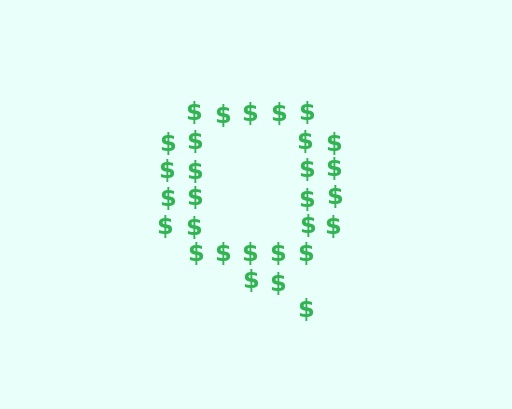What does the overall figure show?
The overall figure shows the letter Q.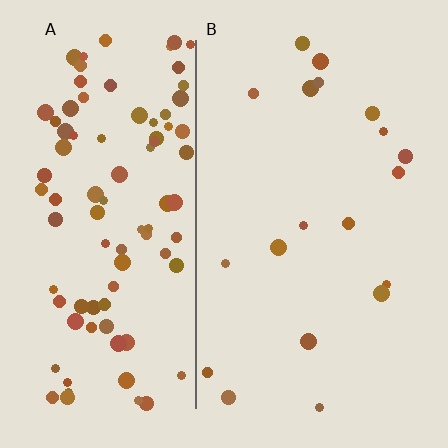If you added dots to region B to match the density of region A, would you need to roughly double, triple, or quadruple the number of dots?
Approximately quadruple.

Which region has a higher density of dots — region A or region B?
A (the left).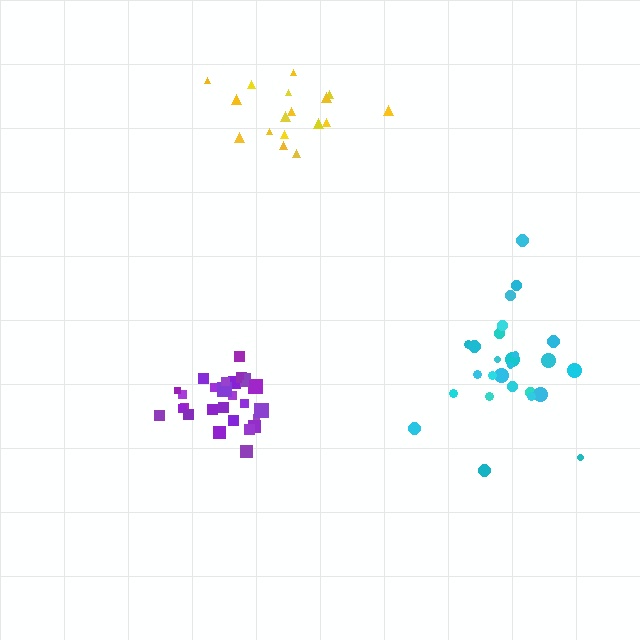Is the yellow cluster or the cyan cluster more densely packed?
Yellow.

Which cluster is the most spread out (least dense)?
Cyan.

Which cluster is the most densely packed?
Purple.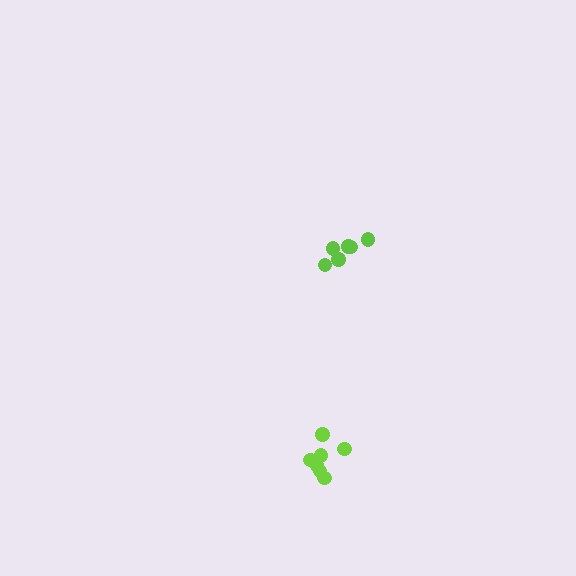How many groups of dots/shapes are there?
There are 2 groups.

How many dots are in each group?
Group 1: 7 dots, Group 2: 6 dots (13 total).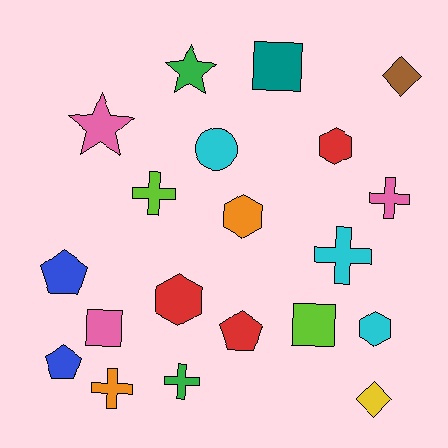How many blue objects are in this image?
There are 2 blue objects.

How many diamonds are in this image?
There are 2 diamonds.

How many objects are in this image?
There are 20 objects.